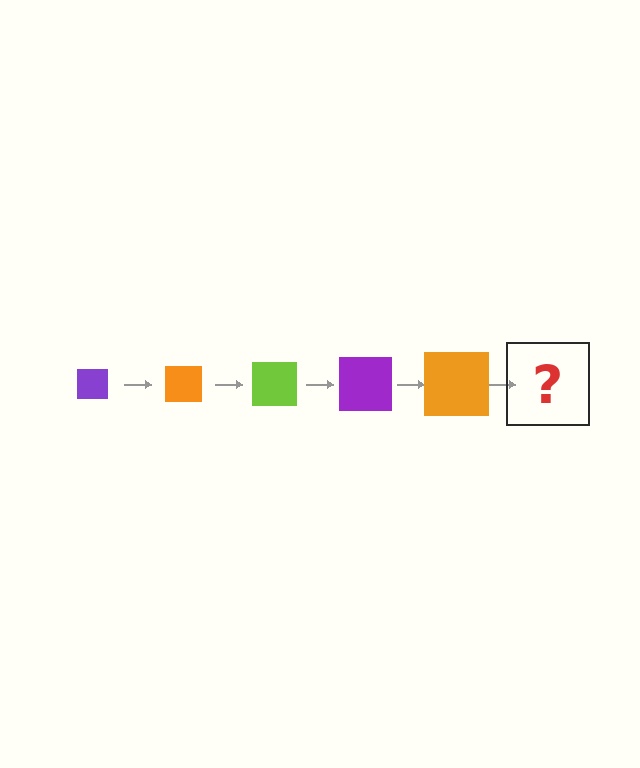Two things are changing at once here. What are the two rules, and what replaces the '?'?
The two rules are that the square grows larger each step and the color cycles through purple, orange, and lime. The '?' should be a lime square, larger than the previous one.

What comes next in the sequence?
The next element should be a lime square, larger than the previous one.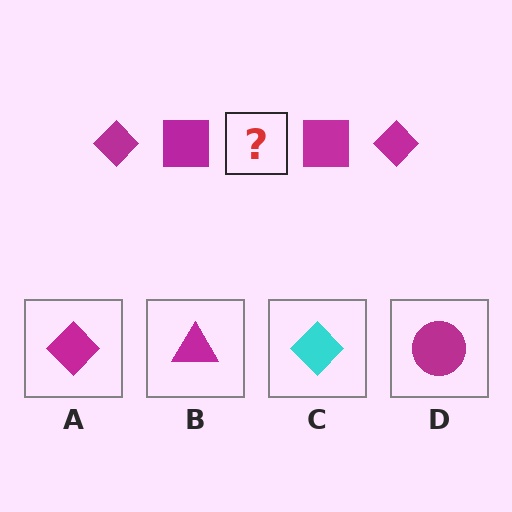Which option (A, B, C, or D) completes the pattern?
A.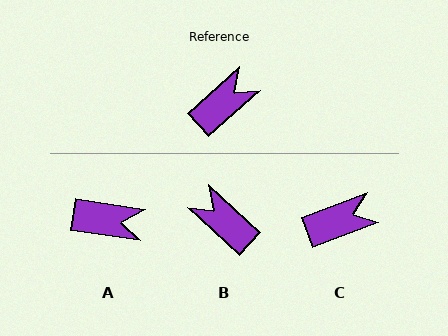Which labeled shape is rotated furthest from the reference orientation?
B, about 96 degrees away.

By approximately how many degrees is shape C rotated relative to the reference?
Approximately 21 degrees clockwise.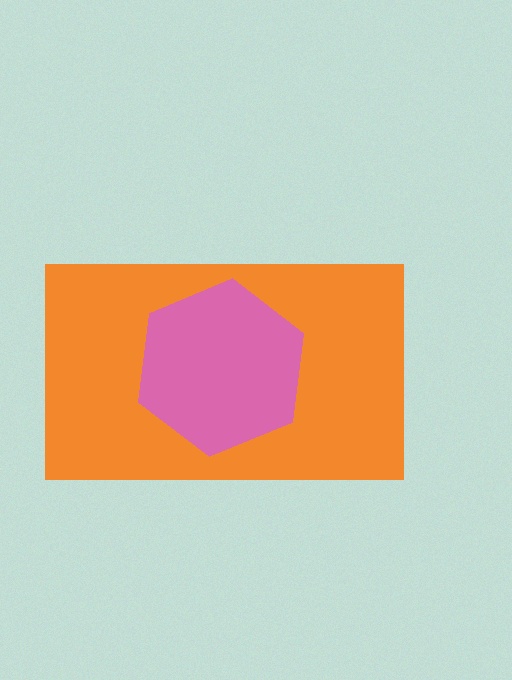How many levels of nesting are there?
2.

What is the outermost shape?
The orange rectangle.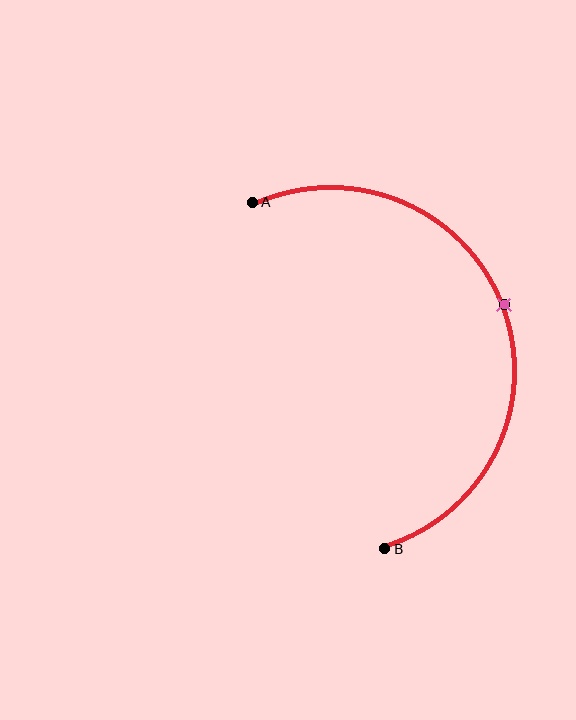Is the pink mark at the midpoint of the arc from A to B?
Yes. The pink mark lies on the arc at equal arc-length from both A and B — it is the arc midpoint.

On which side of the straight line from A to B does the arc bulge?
The arc bulges to the right of the straight line connecting A and B.